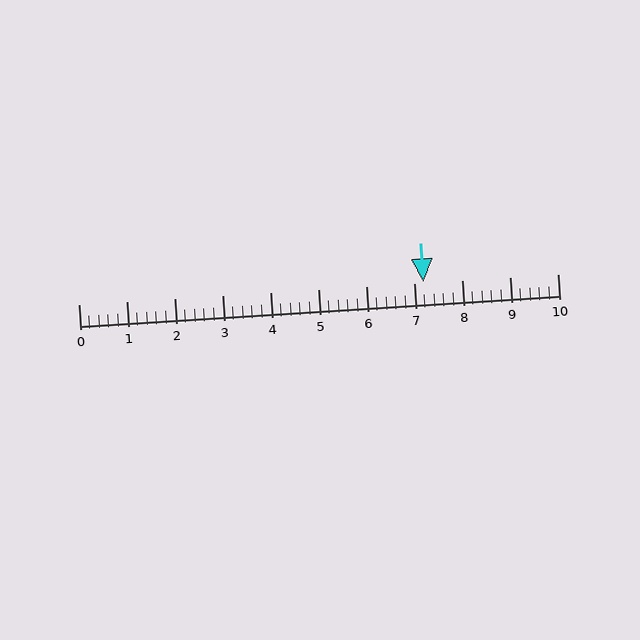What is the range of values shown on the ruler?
The ruler shows values from 0 to 10.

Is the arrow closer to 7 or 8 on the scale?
The arrow is closer to 7.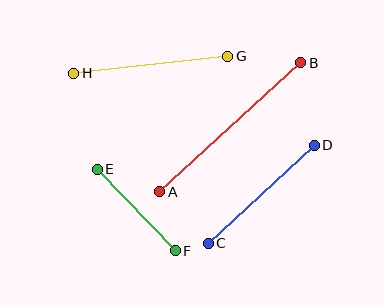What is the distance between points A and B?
The distance is approximately 191 pixels.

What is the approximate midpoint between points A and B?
The midpoint is at approximately (230, 127) pixels.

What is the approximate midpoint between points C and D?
The midpoint is at approximately (261, 194) pixels.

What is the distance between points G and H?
The distance is approximately 155 pixels.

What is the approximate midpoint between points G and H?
The midpoint is at approximately (151, 65) pixels.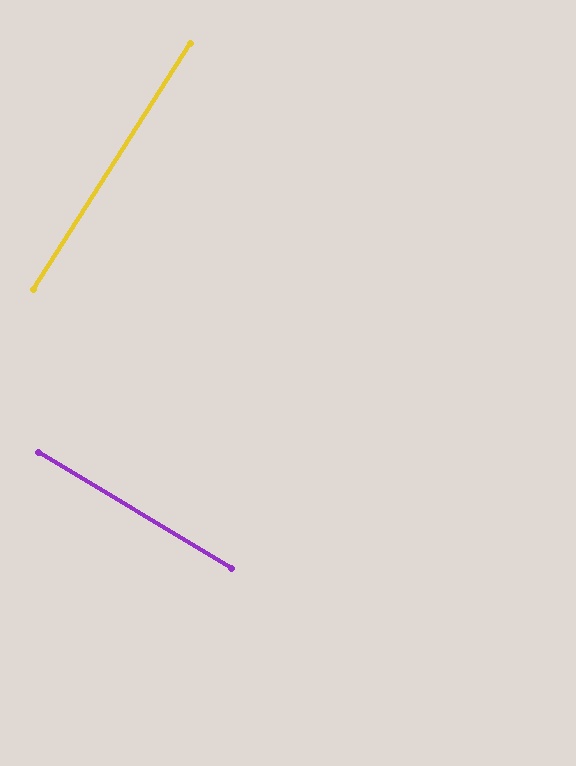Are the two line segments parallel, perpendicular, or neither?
Perpendicular — they meet at approximately 89°.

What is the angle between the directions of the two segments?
Approximately 89 degrees.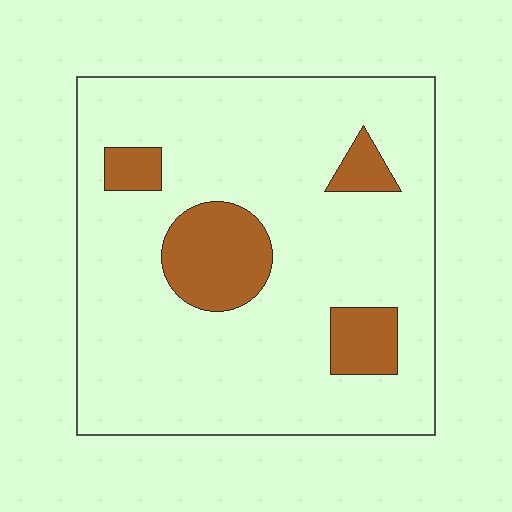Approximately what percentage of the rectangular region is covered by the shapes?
Approximately 15%.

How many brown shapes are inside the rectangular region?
4.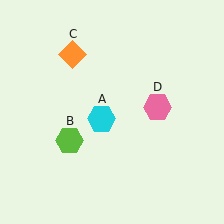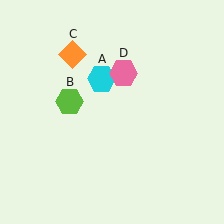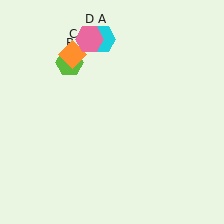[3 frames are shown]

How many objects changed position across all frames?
3 objects changed position: cyan hexagon (object A), lime hexagon (object B), pink hexagon (object D).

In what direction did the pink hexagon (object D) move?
The pink hexagon (object D) moved up and to the left.